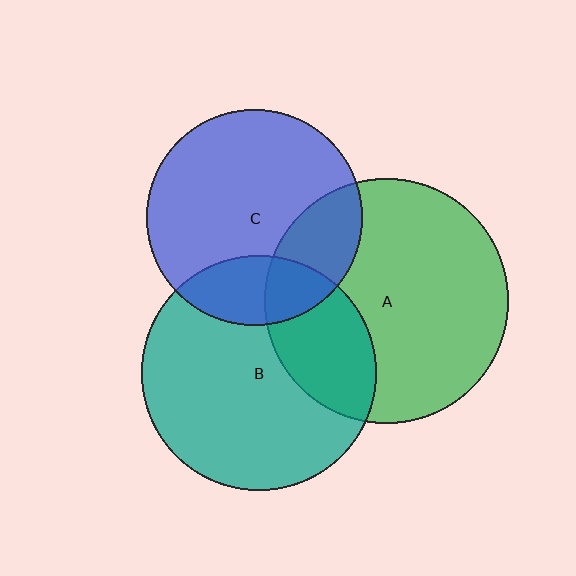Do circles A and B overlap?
Yes.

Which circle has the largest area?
Circle A (green).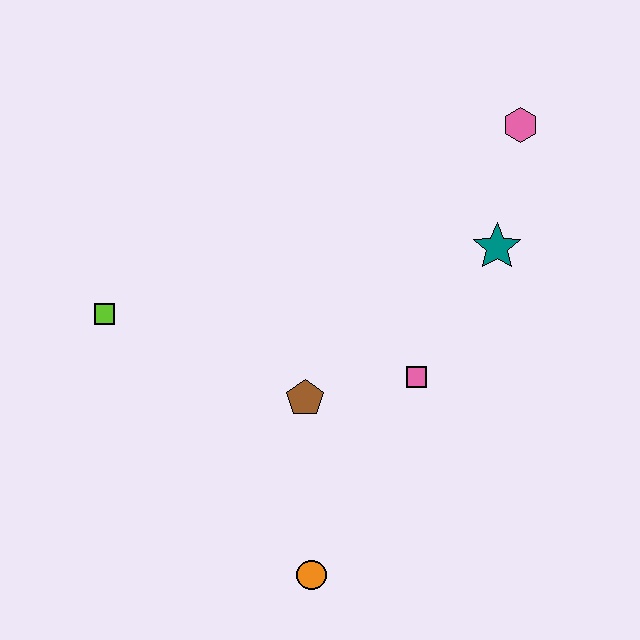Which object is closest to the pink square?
The brown pentagon is closest to the pink square.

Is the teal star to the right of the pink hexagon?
No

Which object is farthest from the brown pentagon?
The pink hexagon is farthest from the brown pentagon.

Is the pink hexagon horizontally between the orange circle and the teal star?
No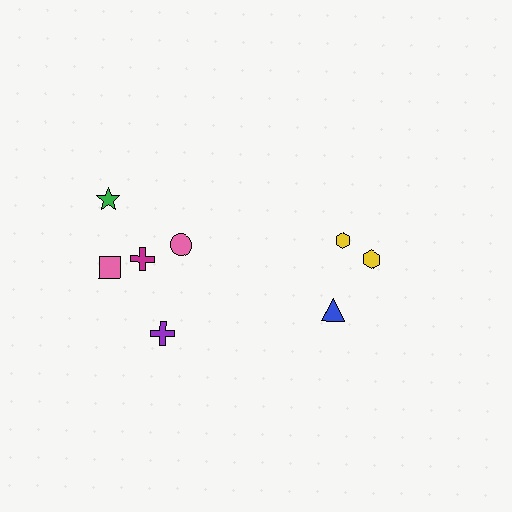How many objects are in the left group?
There are 5 objects.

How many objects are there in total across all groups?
There are 8 objects.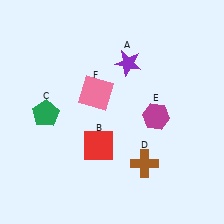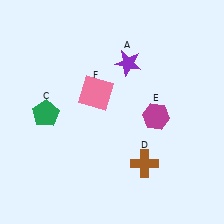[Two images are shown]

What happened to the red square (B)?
The red square (B) was removed in Image 2. It was in the bottom-left area of Image 1.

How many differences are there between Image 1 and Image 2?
There is 1 difference between the two images.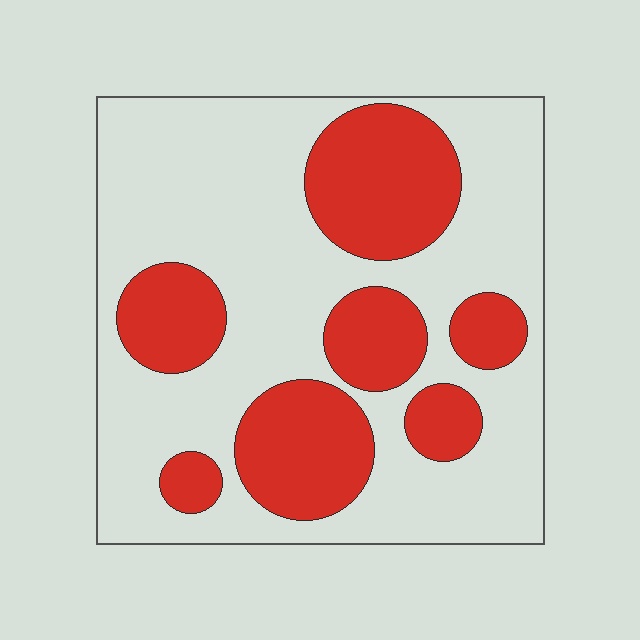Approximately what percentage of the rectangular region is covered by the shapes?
Approximately 35%.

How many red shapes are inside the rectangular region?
7.